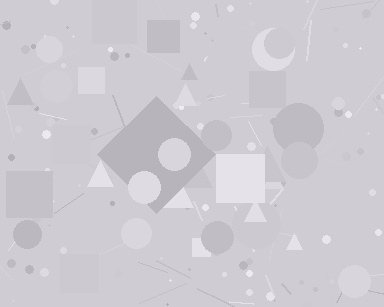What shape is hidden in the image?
A diamond is hidden in the image.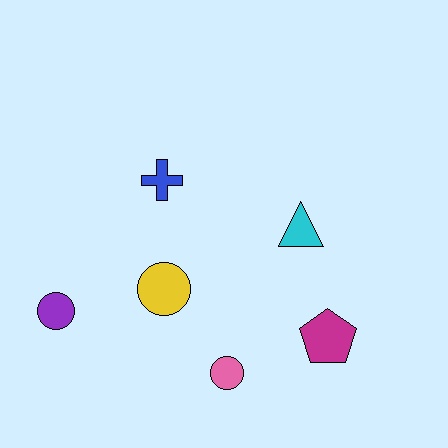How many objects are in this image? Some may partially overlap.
There are 6 objects.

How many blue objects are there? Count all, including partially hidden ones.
There is 1 blue object.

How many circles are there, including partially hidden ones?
There are 3 circles.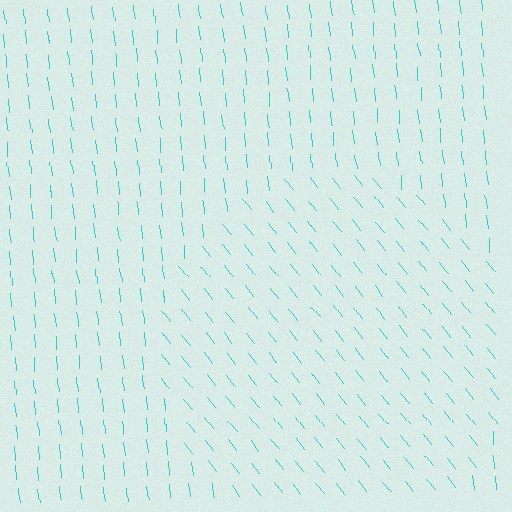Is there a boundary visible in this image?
Yes, there is a texture boundary formed by a change in line orientation.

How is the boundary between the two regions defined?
The boundary is defined purely by a change in line orientation (approximately 33 degrees difference). All lines are the same color and thickness.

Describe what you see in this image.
The image is filled with small cyan line segments. A circle region in the image has lines oriented differently from the surrounding lines, creating a visible texture boundary.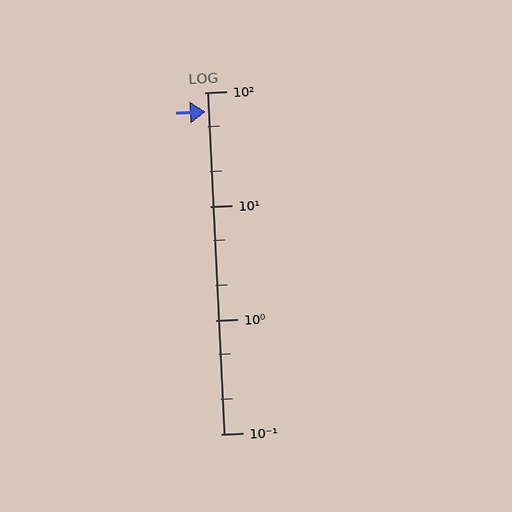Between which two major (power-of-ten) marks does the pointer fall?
The pointer is between 10 and 100.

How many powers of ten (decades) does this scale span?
The scale spans 3 decades, from 0.1 to 100.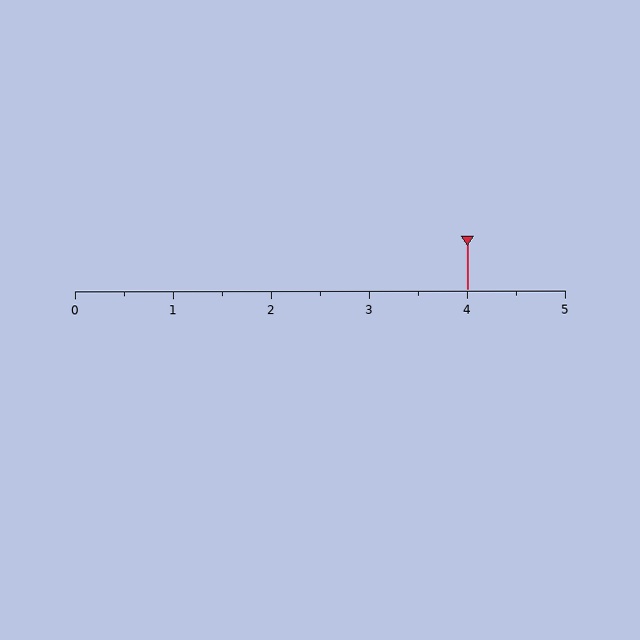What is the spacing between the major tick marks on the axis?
The major ticks are spaced 1 apart.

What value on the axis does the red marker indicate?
The marker indicates approximately 4.